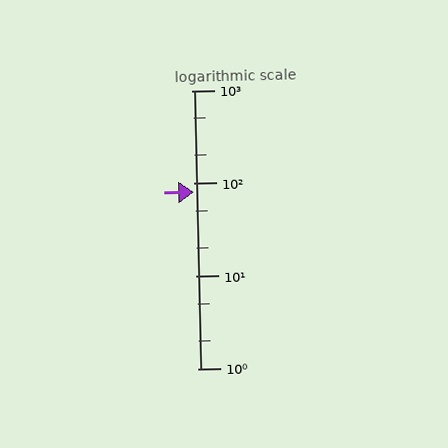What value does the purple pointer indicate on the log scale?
The pointer indicates approximately 80.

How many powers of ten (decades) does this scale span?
The scale spans 3 decades, from 1 to 1000.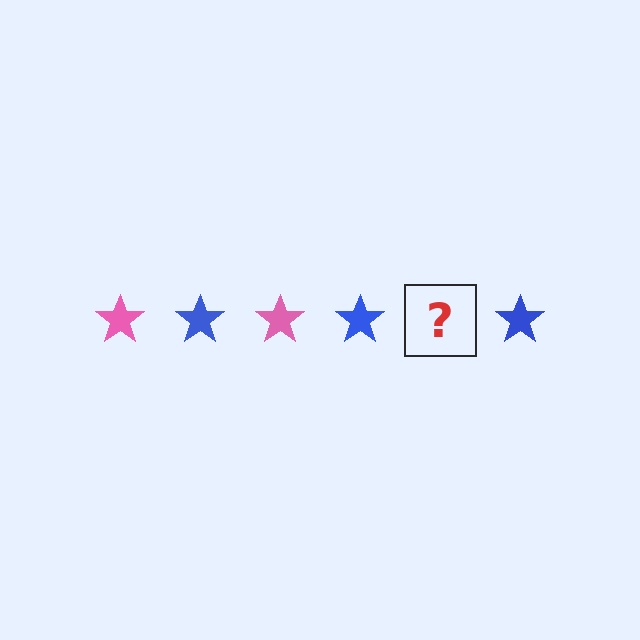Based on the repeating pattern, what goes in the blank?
The blank should be a pink star.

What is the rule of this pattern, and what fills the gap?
The rule is that the pattern cycles through pink, blue stars. The gap should be filled with a pink star.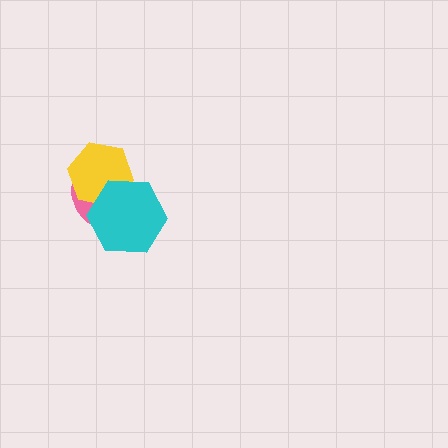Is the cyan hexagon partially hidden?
No, no other shape covers it.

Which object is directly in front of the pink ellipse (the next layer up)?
The yellow hexagon is directly in front of the pink ellipse.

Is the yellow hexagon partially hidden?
Yes, it is partially covered by another shape.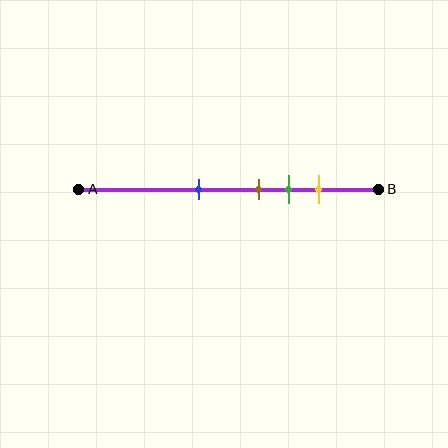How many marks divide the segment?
There are 4 marks dividing the segment.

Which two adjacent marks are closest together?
The brown and green marks are the closest adjacent pair.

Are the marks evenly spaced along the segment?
No, the marks are not evenly spaced.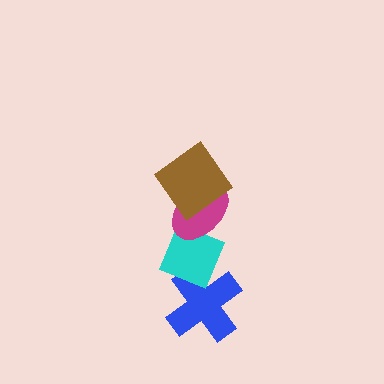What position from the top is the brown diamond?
The brown diamond is 1st from the top.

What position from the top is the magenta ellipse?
The magenta ellipse is 2nd from the top.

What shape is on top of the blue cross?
The cyan diamond is on top of the blue cross.